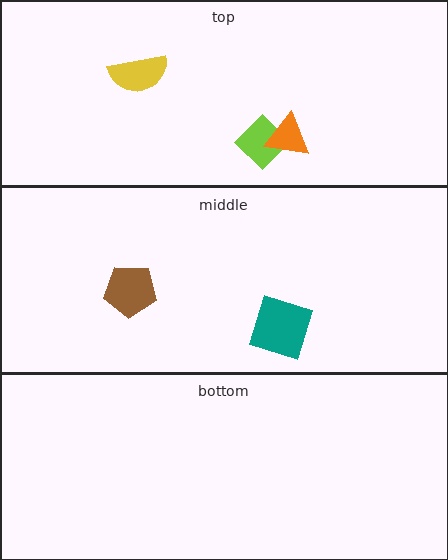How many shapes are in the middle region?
2.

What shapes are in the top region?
The lime diamond, the yellow semicircle, the orange triangle.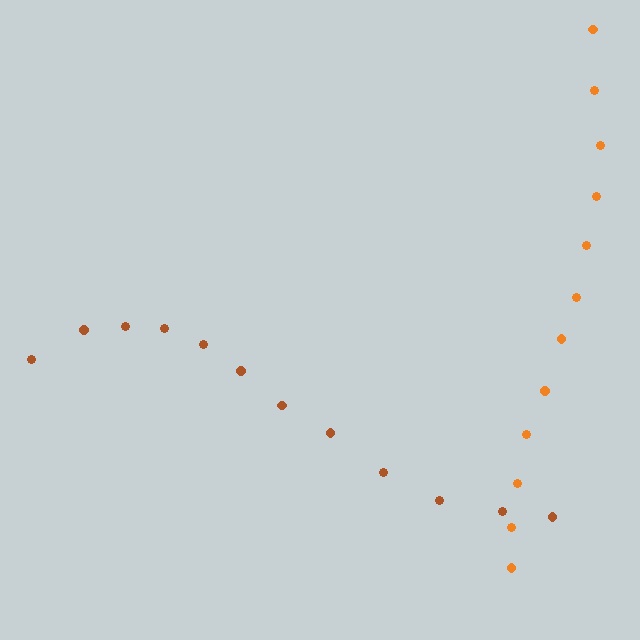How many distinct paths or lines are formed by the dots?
There are 2 distinct paths.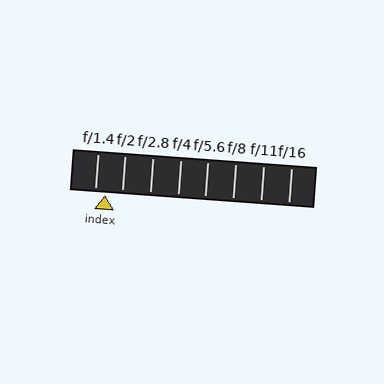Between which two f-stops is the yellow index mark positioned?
The index mark is between f/1.4 and f/2.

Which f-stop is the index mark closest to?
The index mark is closest to f/1.4.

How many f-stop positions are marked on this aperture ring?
There are 8 f-stop positions marked.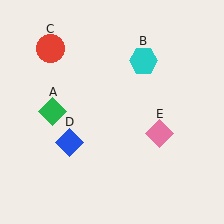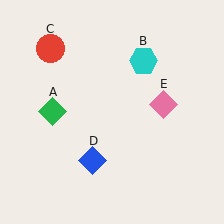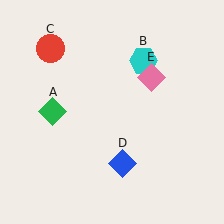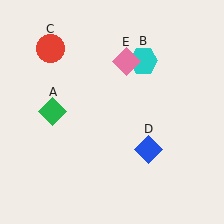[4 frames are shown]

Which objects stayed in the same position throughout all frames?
Green diamond (object A) and cyan hexagon (object B) and red circle (object C) remained stationary.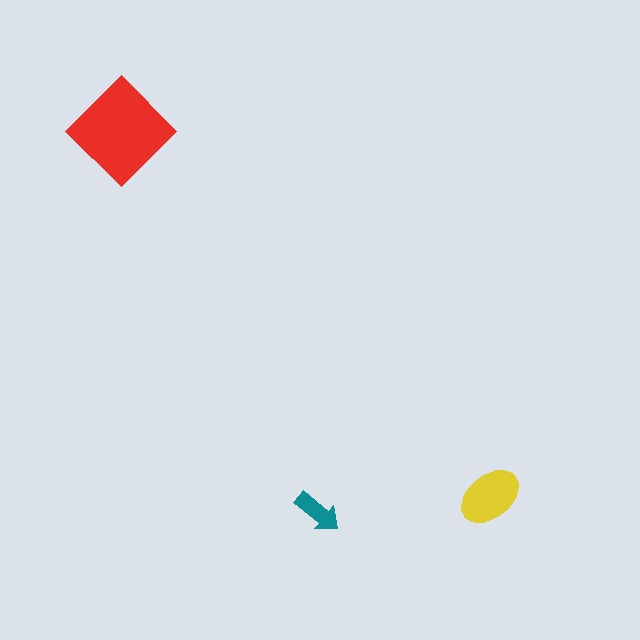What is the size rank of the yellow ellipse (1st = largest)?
2nd.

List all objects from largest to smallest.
The red diamond, the yellow ellipse, the teal arrow.